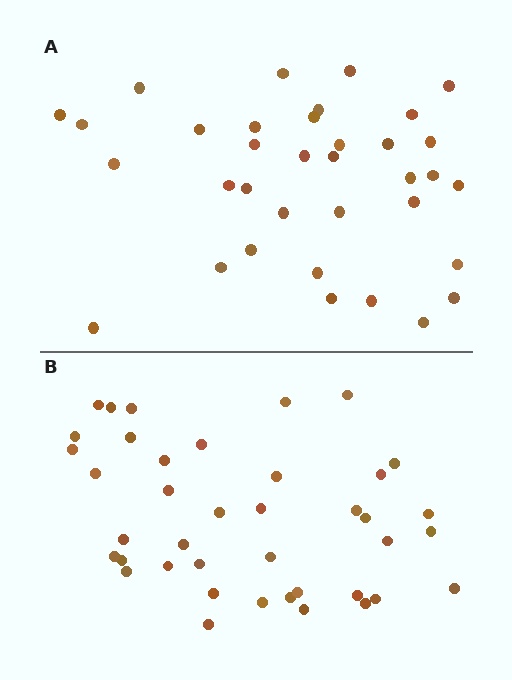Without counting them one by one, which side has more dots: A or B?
Region B (the bottom region) has more dots.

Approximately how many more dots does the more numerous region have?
Region B has about 5 more dots than region A.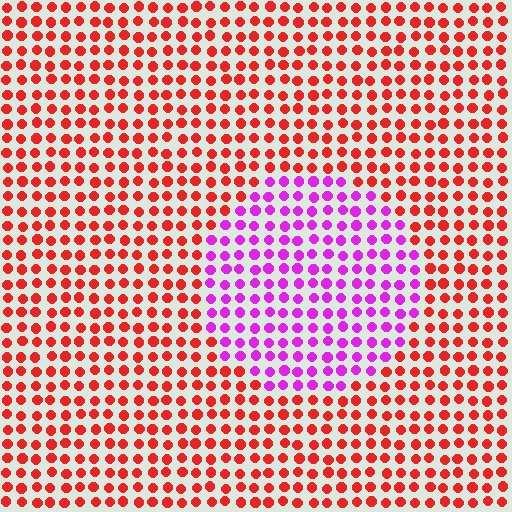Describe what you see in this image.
The image is filled with small red elements in a uniform arrangement. A circle-shaped region is visible where the elements are tinted to a slightly different hue, forming a subtle color boundary.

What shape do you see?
I see a circle.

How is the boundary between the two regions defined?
The boundary is defined purely by a slight shift in hue (about 62 degrees). Spacing, size, and orientation are identical on both sides.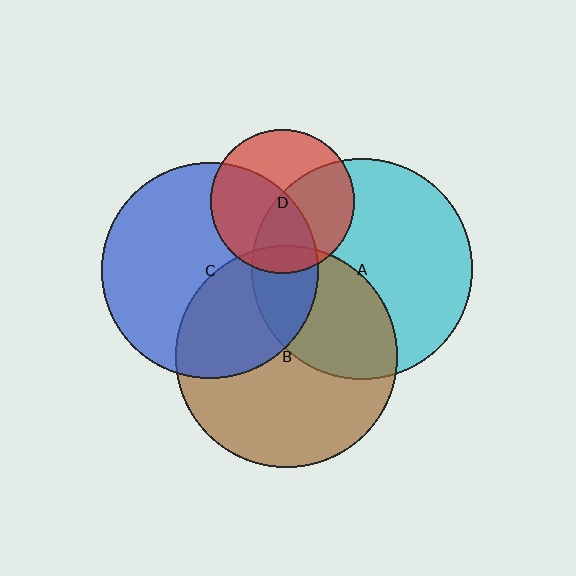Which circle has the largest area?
Circle B (brown).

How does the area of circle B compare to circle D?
Approximately 2.4 times.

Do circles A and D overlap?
Yes.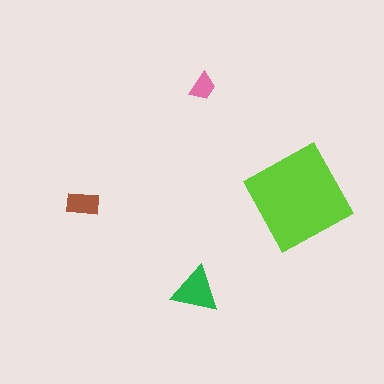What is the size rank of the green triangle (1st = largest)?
2nd.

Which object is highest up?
The pink trapezoid is topmost.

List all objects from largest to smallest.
The lime diamond, the green triangle, the brown rectangle, the pink trapezoid.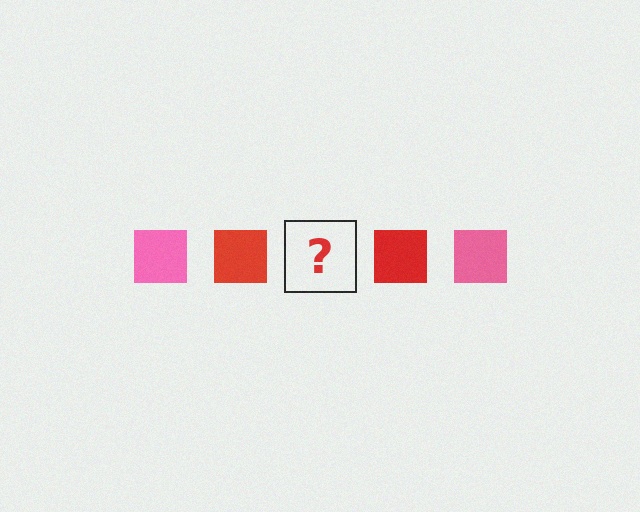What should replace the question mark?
The question mark should be replaced with a pink square.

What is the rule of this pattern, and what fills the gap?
The rule is that the pattern cycles through pink, red squares. The gap should be filled with a pink square.